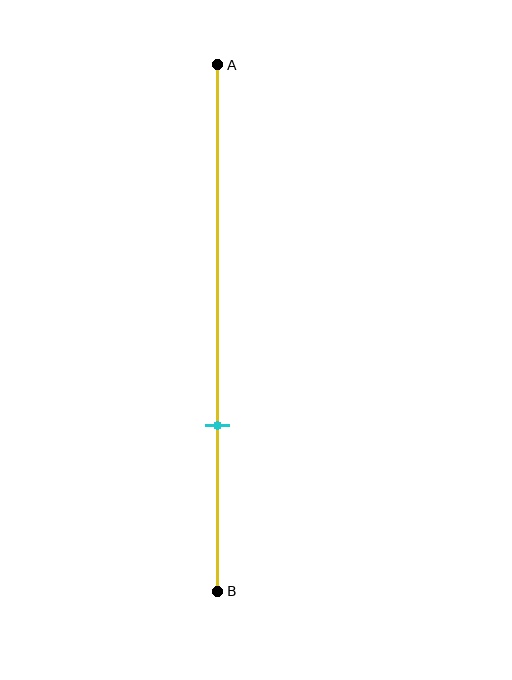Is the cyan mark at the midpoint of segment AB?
No, the mark is at about 70% from A, not at the 50% midpoint.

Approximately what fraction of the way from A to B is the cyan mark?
The cyan mark is approximately 70% of the way from A to B.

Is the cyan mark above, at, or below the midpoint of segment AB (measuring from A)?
The cyan mark is below the midpoint of segment AB.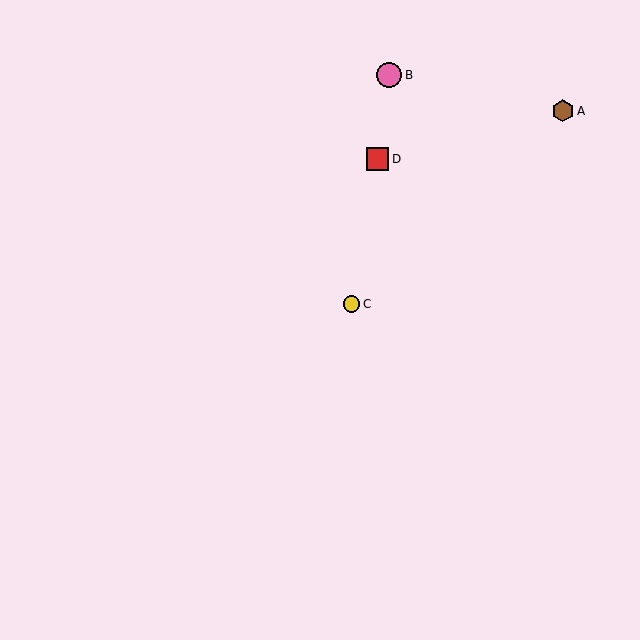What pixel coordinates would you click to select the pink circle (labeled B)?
Click at (389, 75) to select the pink circle B.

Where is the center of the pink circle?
The center of the pink circle is at (389, 75).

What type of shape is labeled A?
Shape A is a brown hexagon.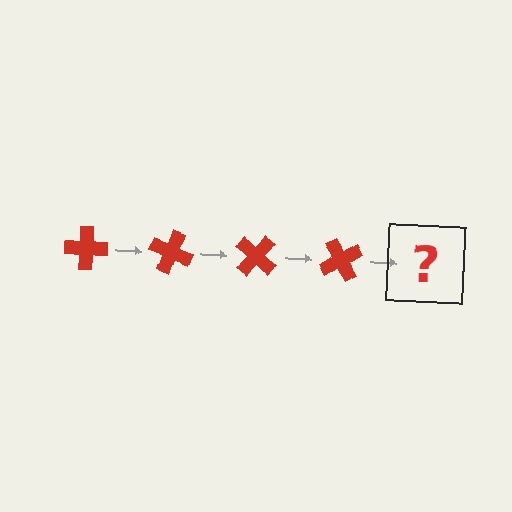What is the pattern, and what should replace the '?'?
The pattern is that the cross rotates 20 degrees each step. The '?' should be a red cross rotated 80 degrees.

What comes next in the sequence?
The next element should be a red cross rotated 80 degrees.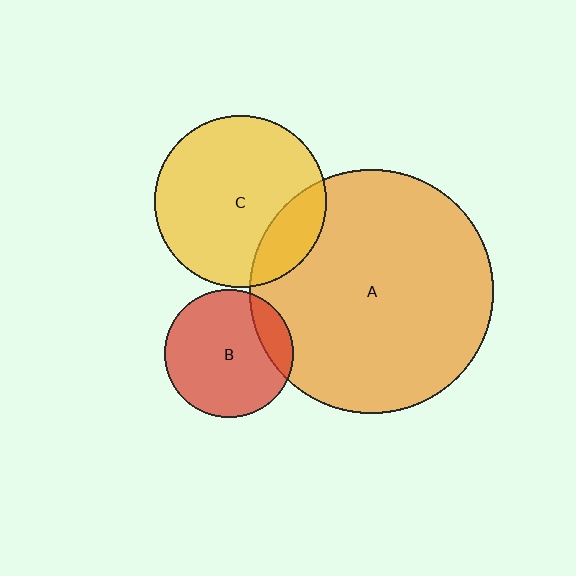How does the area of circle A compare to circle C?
Approximately 2.0 times.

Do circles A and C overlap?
Yes.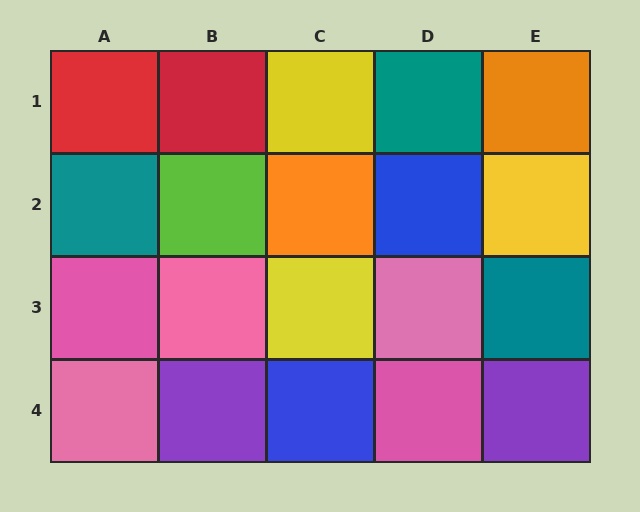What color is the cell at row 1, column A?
Red.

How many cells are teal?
3 cells are teal.